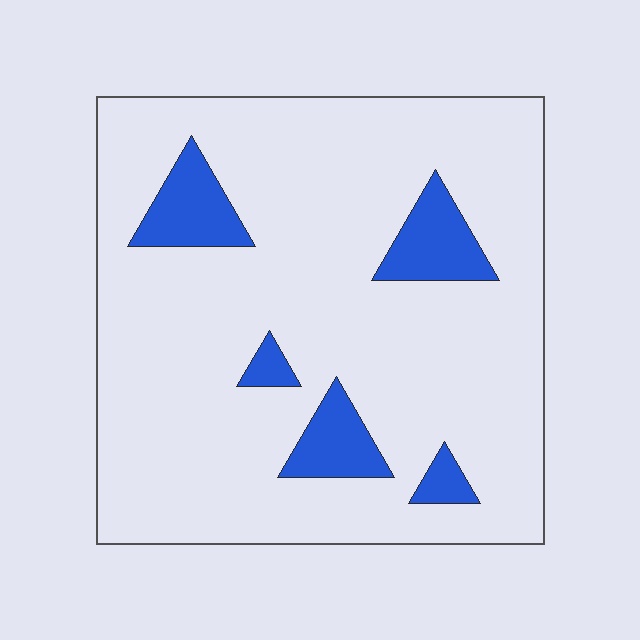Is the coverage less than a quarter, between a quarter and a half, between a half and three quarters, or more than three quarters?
Less than a quarter.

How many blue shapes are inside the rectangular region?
5.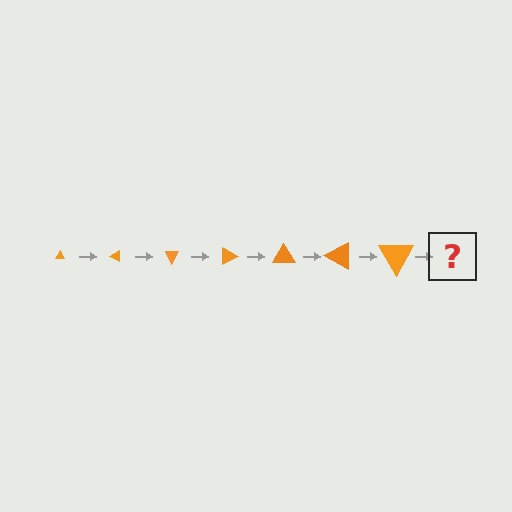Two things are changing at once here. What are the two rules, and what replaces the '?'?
The two rules are that the triangle grows larger each step and it rotates 30 degrees each step. The '?' should be a triangle, larger than the previous one and rotated 210 degrees from the start.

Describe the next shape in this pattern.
It should be a triangle, larger than the previous one and rotated 210 degrees from the start.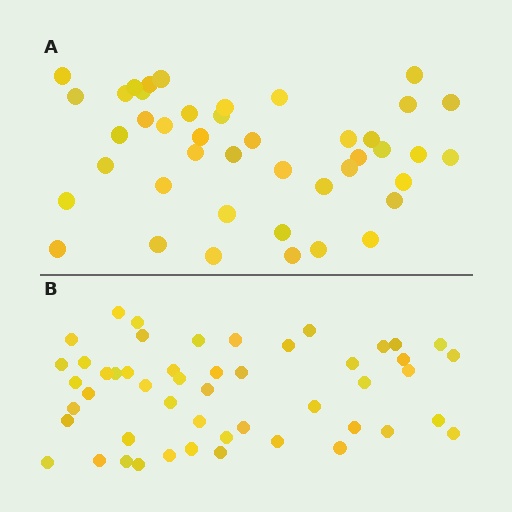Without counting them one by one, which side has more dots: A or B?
Region B (the bottom region) has more dots.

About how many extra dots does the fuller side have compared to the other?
Region B has roughly 8 or so more dots than region A.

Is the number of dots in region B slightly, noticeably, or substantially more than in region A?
Region B has only slightly more — the two regions are fairly close. The ratio is roughly 1.2 to 1.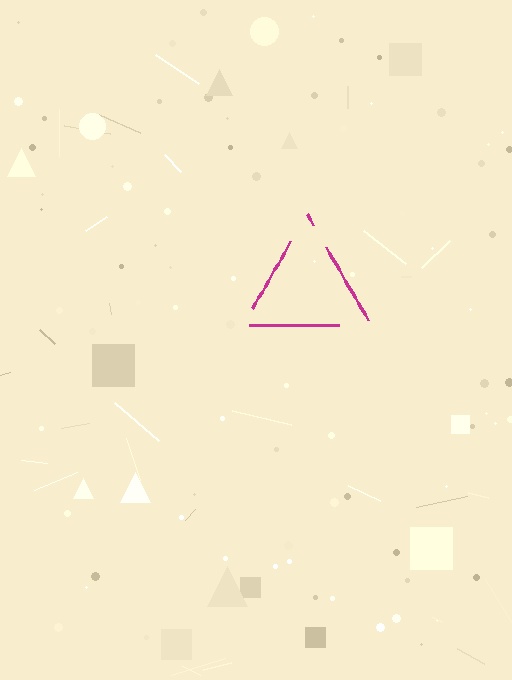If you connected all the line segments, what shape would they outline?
They would outline a triangle.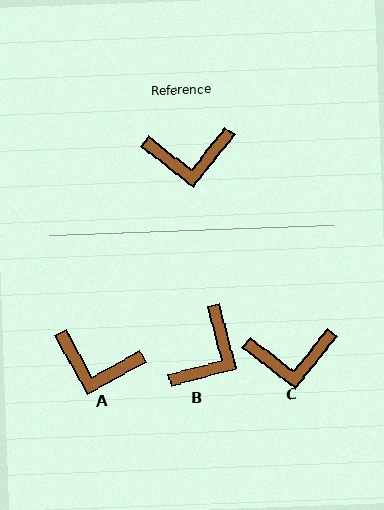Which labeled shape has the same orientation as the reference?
C.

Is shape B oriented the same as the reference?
No, it is off by about 53 degrees.